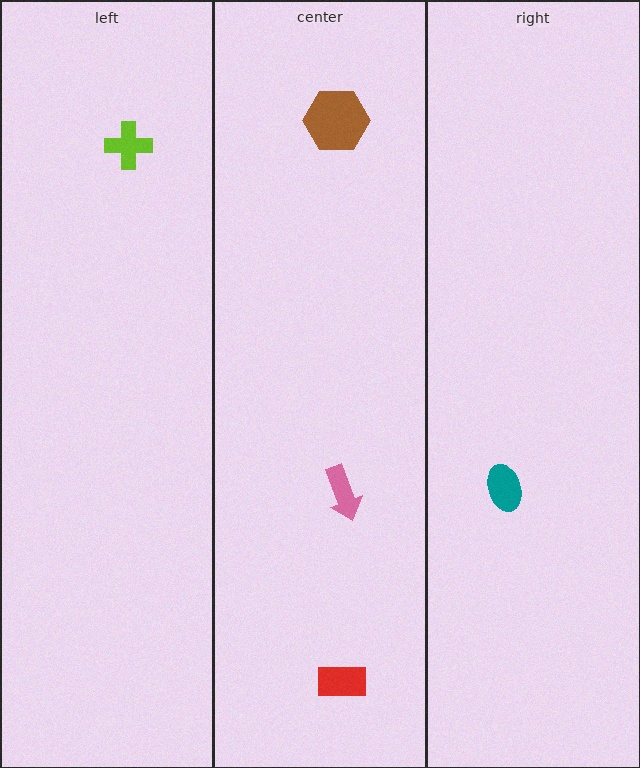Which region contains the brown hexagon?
The center region.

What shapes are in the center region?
The brown hexagon, the red rectangle, the pink arrow.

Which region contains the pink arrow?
The center region.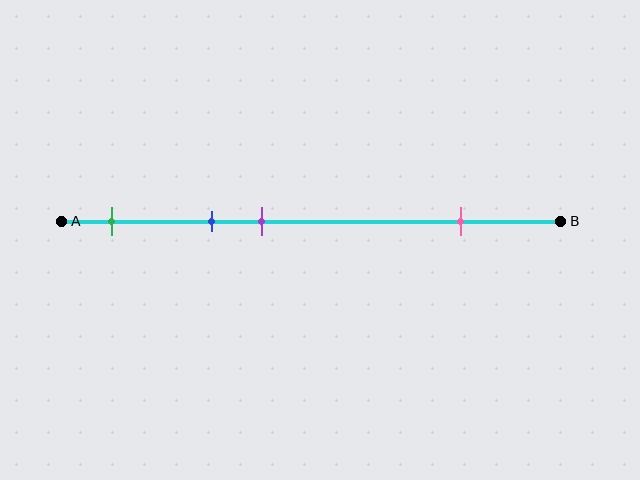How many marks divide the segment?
There are 4 marks dividing the segment.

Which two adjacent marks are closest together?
The blue and purple marks are the closest adjacent pair.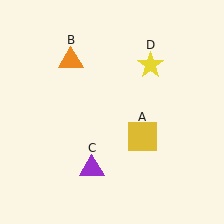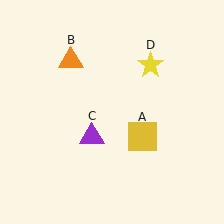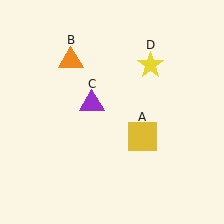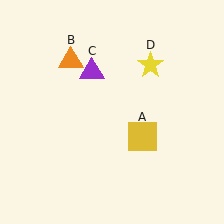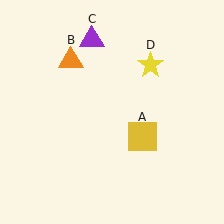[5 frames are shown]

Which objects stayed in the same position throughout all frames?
Yellow square (object A) and orange triangle (object B) and yellow star (object D) remained stationary.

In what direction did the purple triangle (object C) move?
The purple triangle (object C) moved up.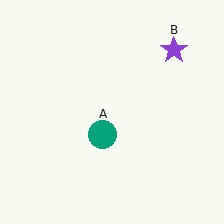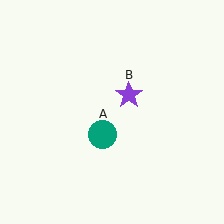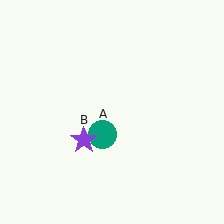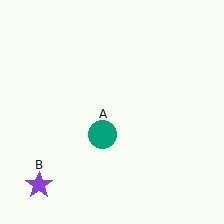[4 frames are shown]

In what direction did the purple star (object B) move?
The purple star (object B) moved down and to the left.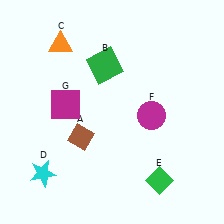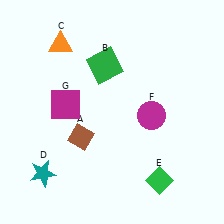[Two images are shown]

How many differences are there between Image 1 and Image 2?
There is 1 difference between the two images.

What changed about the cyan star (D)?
In Image 1, D is cyan. In Image 2, it changed to teal.